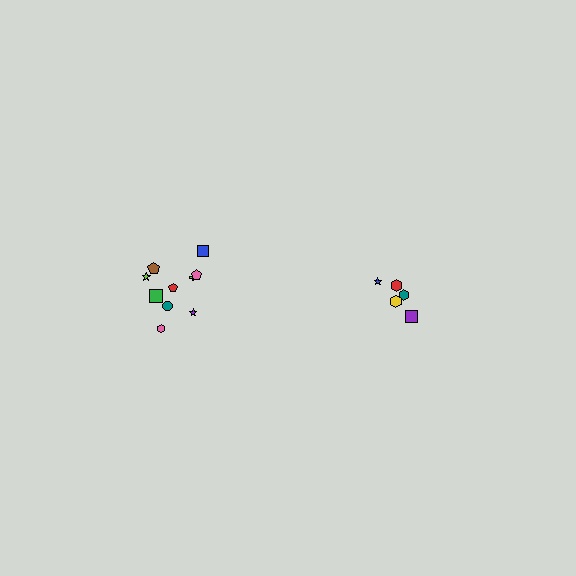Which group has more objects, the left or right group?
The left group.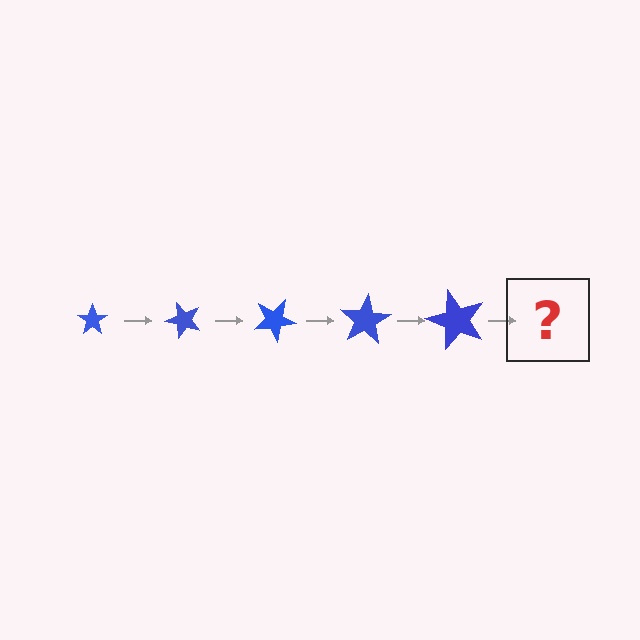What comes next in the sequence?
The next element should be a star, larger than the previous one and rotated 250 degrees from the start.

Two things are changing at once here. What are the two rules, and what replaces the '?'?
The two rules are that the star grows larger each step and it rotates 50 degrees each step. The '?' should be a star, larger than the previous one and rotated 250 degrees from the start.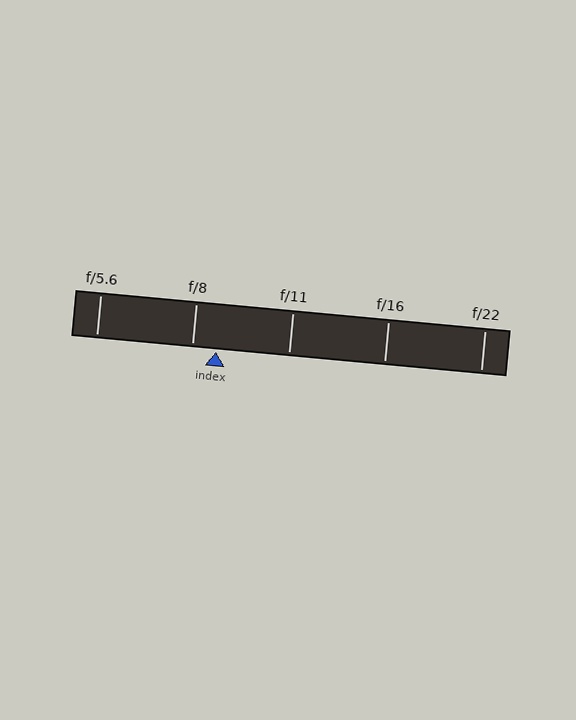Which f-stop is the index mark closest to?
The index mark is closest to f/8.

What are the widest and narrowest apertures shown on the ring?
The widest aperture shown is f/5.6 and the narrowest is f/22.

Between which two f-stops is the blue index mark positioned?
The index mark is between f/8 and f/11.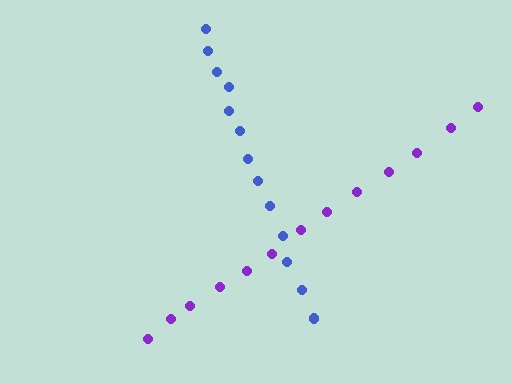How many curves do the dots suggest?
There are 2 distinct paths.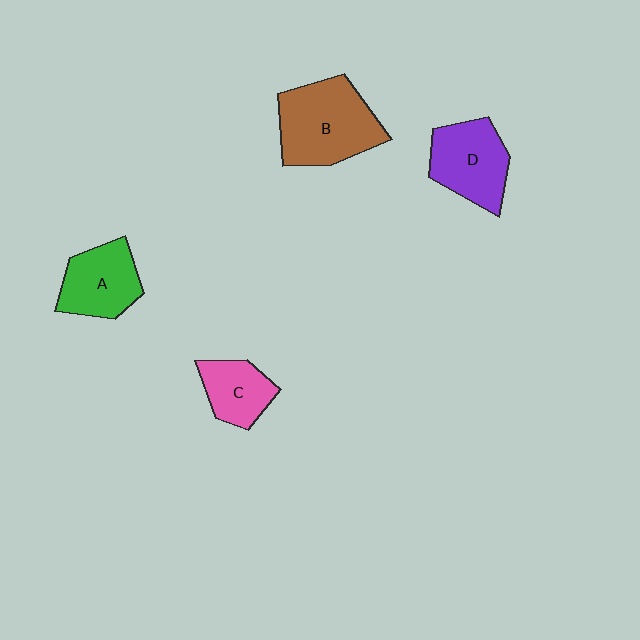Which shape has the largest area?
Shape B (brown).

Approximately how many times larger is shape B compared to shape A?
Approximately 1.5 times.